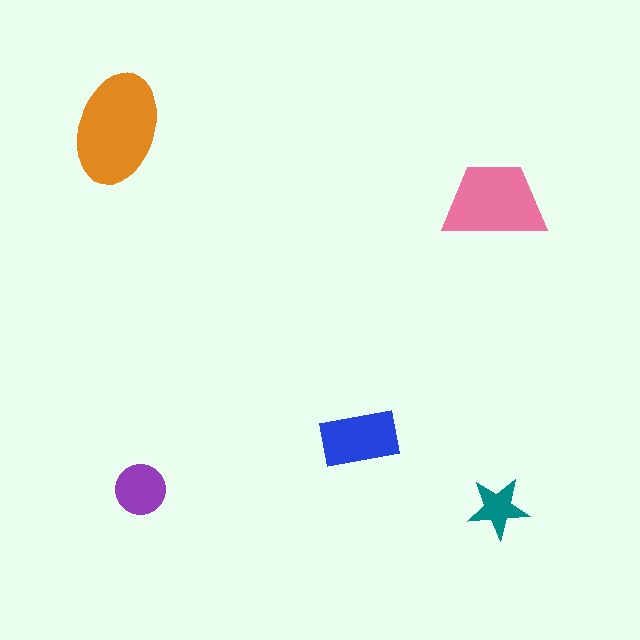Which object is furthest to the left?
The orange ellipse is leftmost.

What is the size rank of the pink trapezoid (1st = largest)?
2nd.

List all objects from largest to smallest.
The orange ellipse, the pink trapezoid, the blue rectangle, the purple circle, the teal star.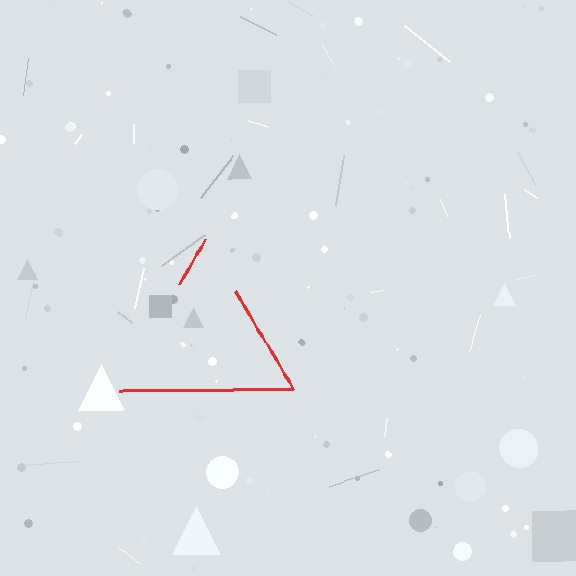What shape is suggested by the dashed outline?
The dashed outline suggests a triangle.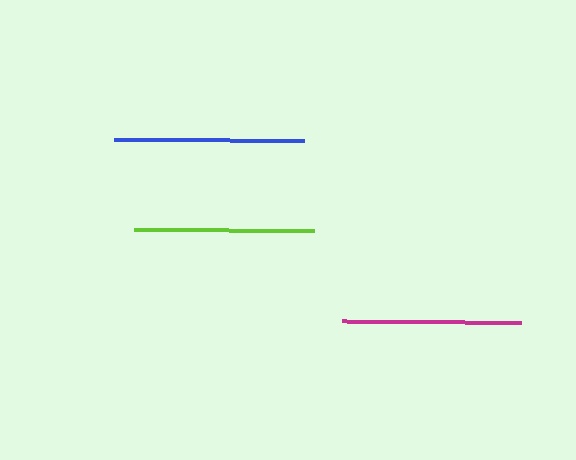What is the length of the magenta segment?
The magenta segment is approximately 179 pixels long.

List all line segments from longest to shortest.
From longest to shortest: blue, lime, magenta.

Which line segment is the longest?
The blue line is the longest at approximately 190 pixels.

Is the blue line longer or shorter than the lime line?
The blue line is longer than the lime line.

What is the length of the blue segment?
The blue segment is approximately 190 pixels long.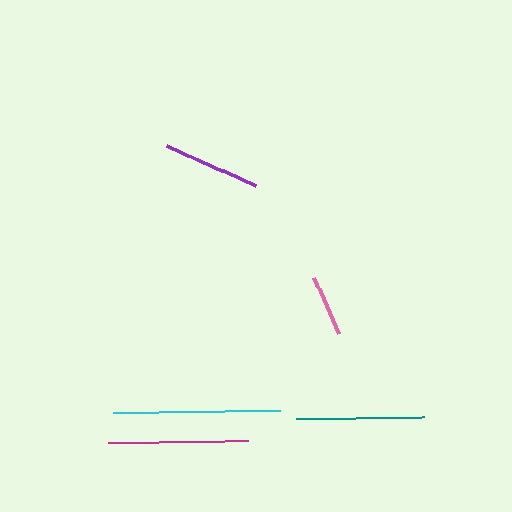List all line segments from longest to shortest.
From longest to shortest: cyan, magenta, teal, purple, pink.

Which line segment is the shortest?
The pink line is the shortest at approximately 61 pixels.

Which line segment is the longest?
The cyan line is the longest at approximately 168 pixels.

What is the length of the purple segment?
The purple segment is approximately 97 pixels long.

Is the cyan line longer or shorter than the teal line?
The cyan line is longer than the teal line.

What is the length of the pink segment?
The pink segment is approximately 61 pixels long.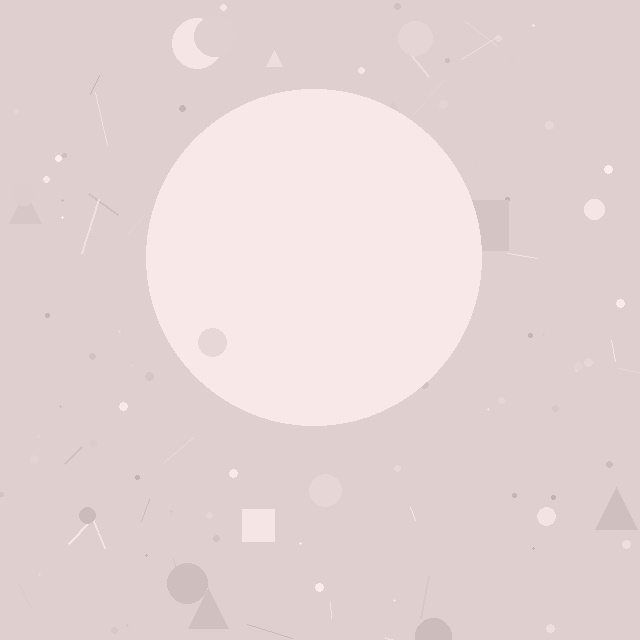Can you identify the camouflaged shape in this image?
The camouflaged shape is a circle.